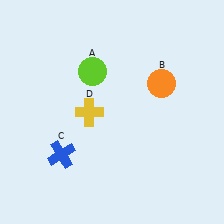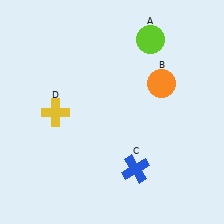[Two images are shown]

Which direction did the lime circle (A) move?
The lime circle (A) moved right.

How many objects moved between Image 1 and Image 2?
3 objects moved between the two images.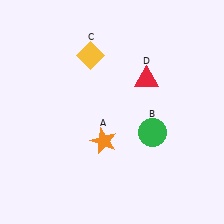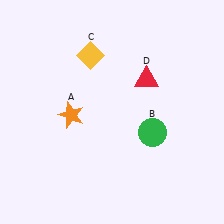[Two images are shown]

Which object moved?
The orange star (A) moved left.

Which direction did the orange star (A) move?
The orange star (A) moved left.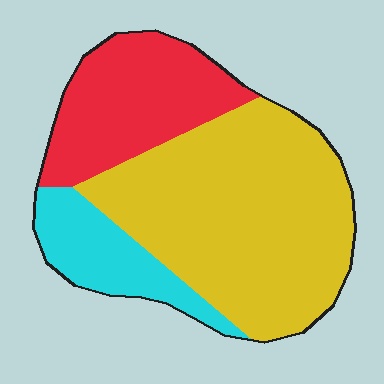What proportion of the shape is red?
Red takes up about one quarter (1/4) of the shape.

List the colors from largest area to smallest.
From largest to smallest: yellow, red, cyan.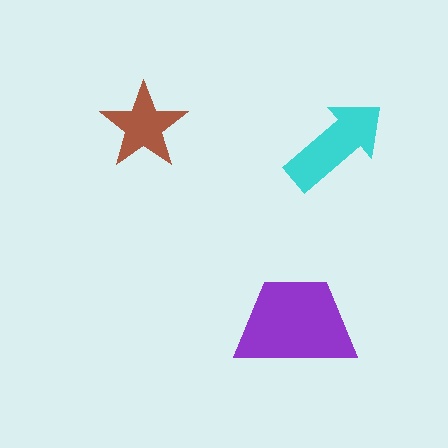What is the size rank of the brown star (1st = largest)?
3rd.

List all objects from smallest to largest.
The brown star, the cyan arrow, the purple trapezoid.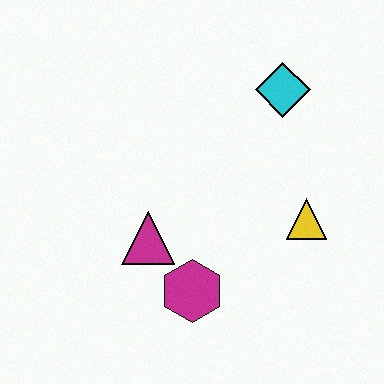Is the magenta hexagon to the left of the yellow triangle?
Yes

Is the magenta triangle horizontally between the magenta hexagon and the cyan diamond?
No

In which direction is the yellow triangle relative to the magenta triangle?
The yellow triangle is to the right of the magenta triangle.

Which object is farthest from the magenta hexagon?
The cyan diamond is farthest from the magenta hexagon.